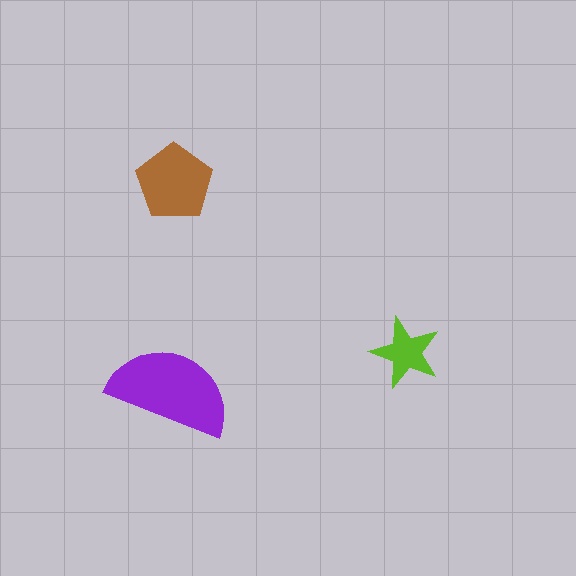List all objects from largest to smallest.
The purple semicircle, the brown pentagon, the lime star.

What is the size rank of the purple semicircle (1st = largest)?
1st.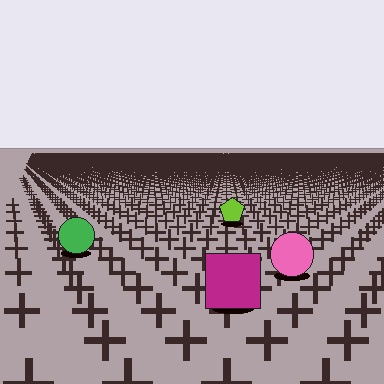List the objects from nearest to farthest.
From nearest to farthest: the magenta square, the pink circle, the green circle, the lime pentagon.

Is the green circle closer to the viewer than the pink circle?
No. The pink circle is closer — you can tell from the texture gradient: the ground texture is coarser near it.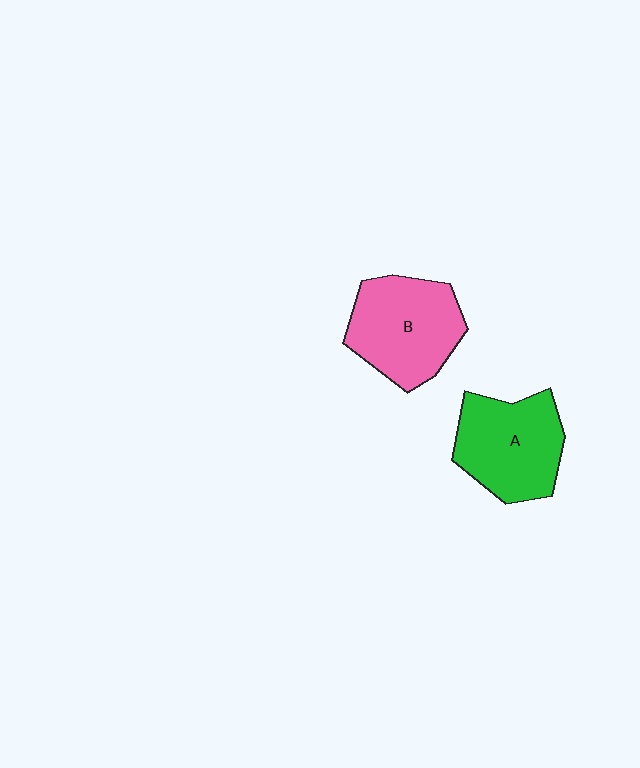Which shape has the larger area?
Shape B (pink).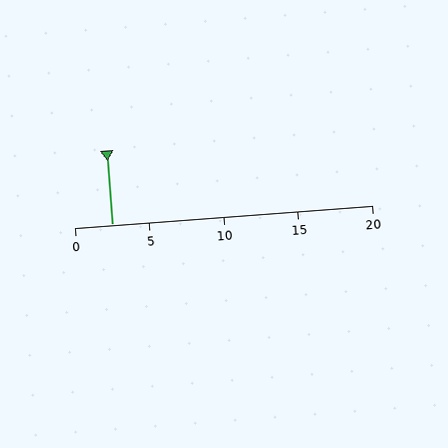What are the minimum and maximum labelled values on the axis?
The axis runs from 0 to 20.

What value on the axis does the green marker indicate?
The marker indicates approximately 2.5.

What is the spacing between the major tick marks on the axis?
The major ticks are spaced 5 apart.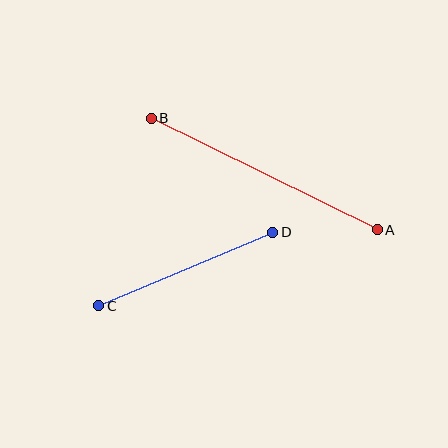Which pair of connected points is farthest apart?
Points A and B are farthest apart.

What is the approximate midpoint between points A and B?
The midpoint is at approximately (264, 174) pixels.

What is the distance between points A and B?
The distance is approximately 252 pixels.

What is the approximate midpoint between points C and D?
The midpoint is at approximately (186, 269) pixels.